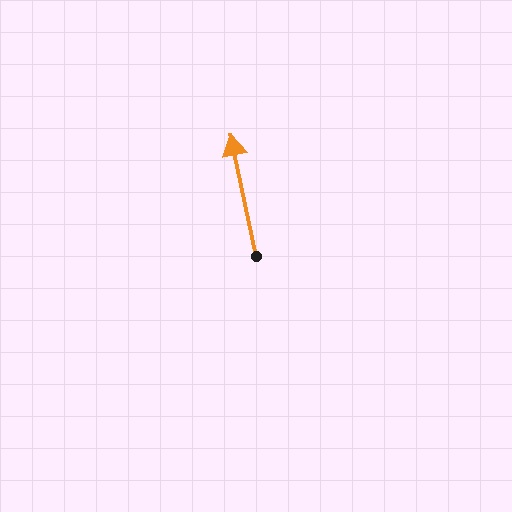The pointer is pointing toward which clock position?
Roughly 12 o'clock.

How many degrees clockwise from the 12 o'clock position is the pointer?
Approximately 348 degrees.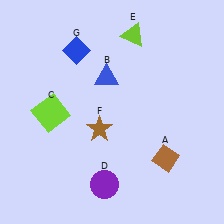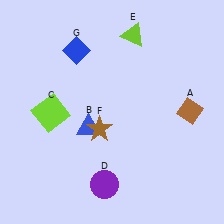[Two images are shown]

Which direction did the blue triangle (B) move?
The blue triangle (B) moved down.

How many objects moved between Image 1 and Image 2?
2 objects moved between the two images.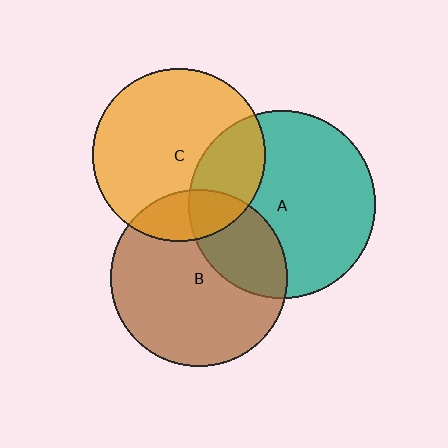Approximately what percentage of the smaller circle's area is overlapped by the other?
Approximately 30%.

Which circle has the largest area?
Circle A (teal).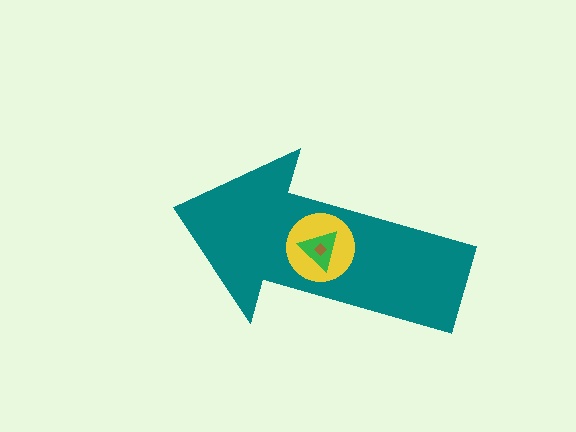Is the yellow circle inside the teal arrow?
Yes.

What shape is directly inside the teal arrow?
The yellow circle.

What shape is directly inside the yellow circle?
The green triangle.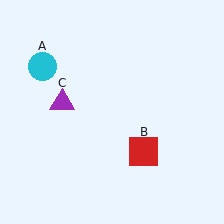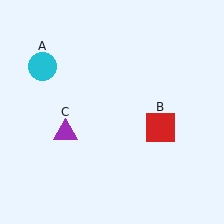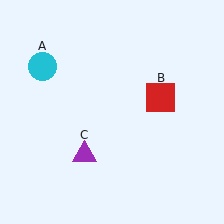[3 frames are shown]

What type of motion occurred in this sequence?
The red square (object B), purple triangle (object C) rotated counterclockwise around the center of the scene.